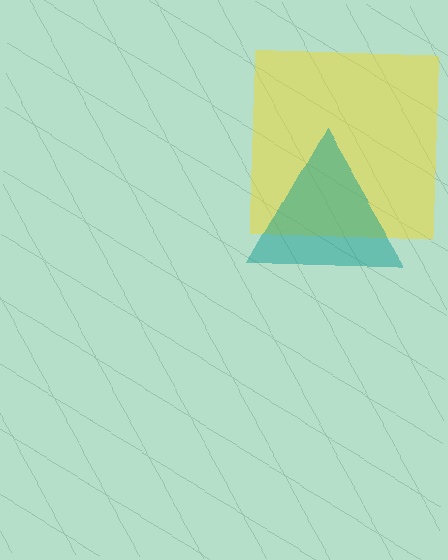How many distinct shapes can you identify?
There are 2 distinct shapes: a yellow square, a teal triangle.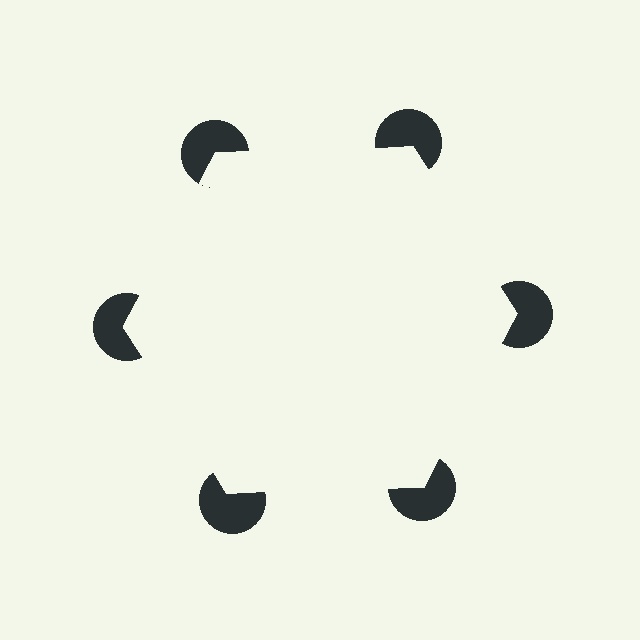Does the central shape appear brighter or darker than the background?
It typically appears slightly brighter than the background, even though no actual brightness change is drawn.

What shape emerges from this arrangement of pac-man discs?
An illusory hexagon — its edges are inferred from the aligned wedge cuts in the pac-man discs, not physically drawn.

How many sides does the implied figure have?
6 sides.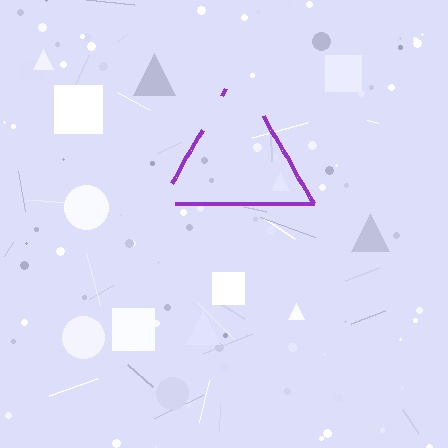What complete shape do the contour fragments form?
The contour fragments form a triangle.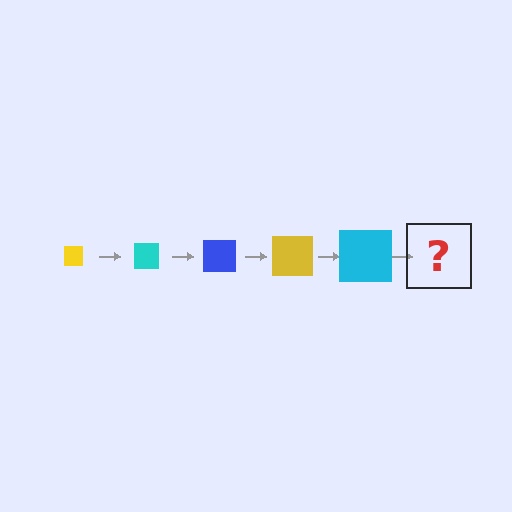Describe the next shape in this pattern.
It should be a blue square, larger than the previous one.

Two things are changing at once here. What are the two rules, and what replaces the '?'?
The two rules are that the square grows larger each step and the color cycles through yellow, cyan, and blue. The '?' should be a blue square, larger than the previous one.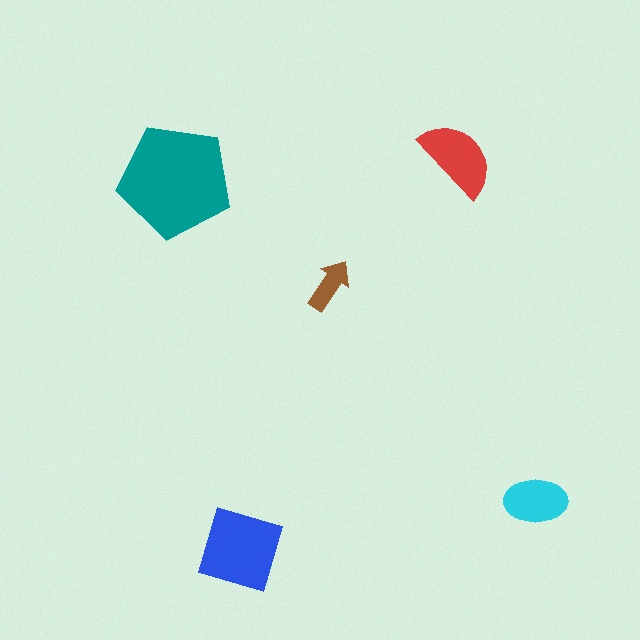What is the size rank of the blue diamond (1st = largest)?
2nd.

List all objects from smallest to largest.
The brown arrow, the cyan ellipse, the red semicircle, the blue diamond, the teal pentagon.